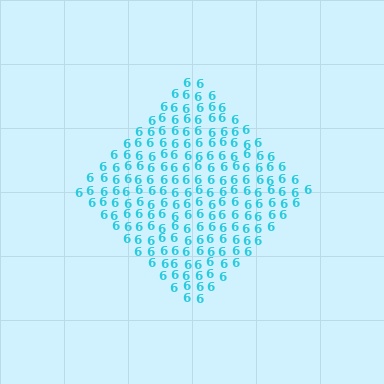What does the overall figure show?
The overall figure shows a diamond.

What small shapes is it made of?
It is made of small digit 6's.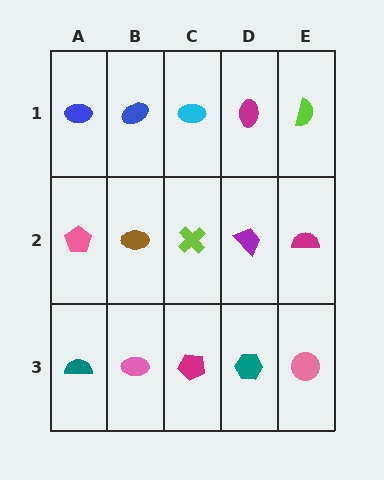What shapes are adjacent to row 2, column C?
A cyan ellipse (row 1, column C), a magenta pentagon (row 3, column C), a brown ellipse (row 2, column B), a purple trapezoid (row 2, column D).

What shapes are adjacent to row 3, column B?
A brown ellipse (row 2, column B), a teal semicircle (row 3, column A), a magenta pentagon (row 3, column C).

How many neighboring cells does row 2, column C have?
4.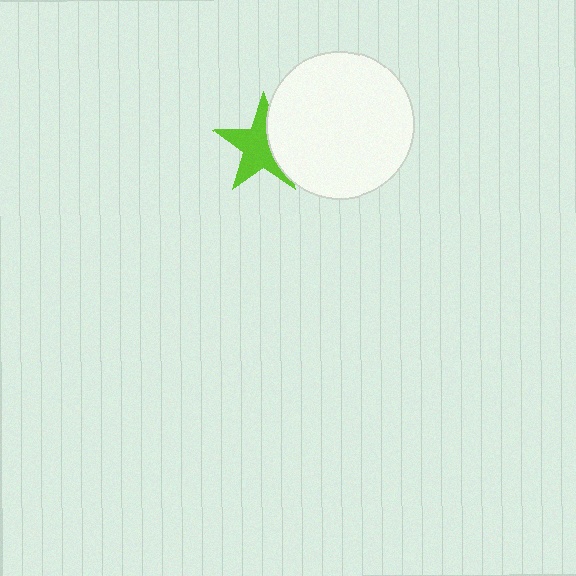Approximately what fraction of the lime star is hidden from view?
Roughly 34% of the lime star is hidden behind the white circle.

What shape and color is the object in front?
The object in front is a white circle.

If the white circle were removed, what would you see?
You would see the complete lime star.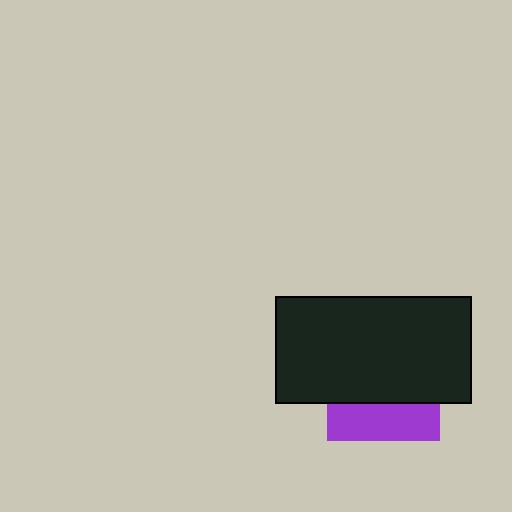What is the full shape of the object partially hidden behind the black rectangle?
The partially hidden object is a purple square.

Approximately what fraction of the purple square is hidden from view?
Roughly 67% of the purple square is hidden behind the black rectangle.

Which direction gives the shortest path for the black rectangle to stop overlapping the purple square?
Moving up gives the shortest separation.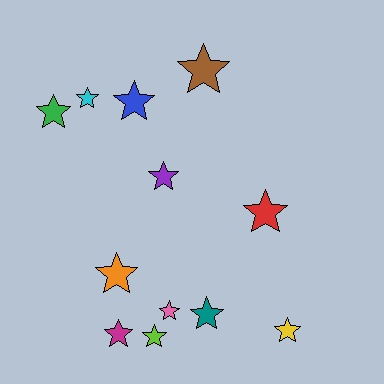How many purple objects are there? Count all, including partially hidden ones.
There is 1 purple object.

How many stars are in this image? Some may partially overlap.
There are 12 stars.